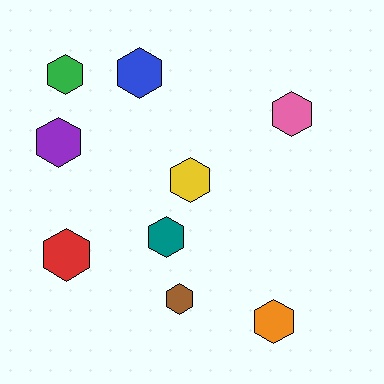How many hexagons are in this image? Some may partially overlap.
There are 9 hexagons.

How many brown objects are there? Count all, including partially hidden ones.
There is 1 brown object.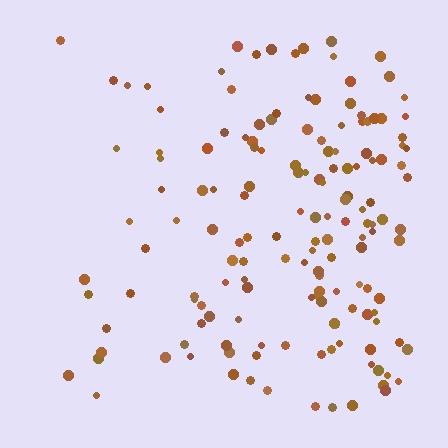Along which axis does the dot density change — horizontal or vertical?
Horizontal.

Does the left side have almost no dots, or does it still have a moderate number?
Still a moderate number, just noticeably fewer than the right.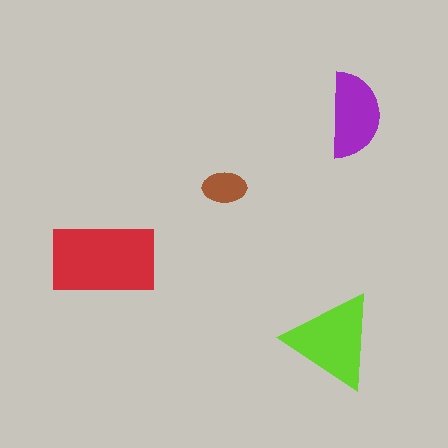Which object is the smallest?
The brown ellipse.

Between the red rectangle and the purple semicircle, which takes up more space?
The red rectangle.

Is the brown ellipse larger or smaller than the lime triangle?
Smaller.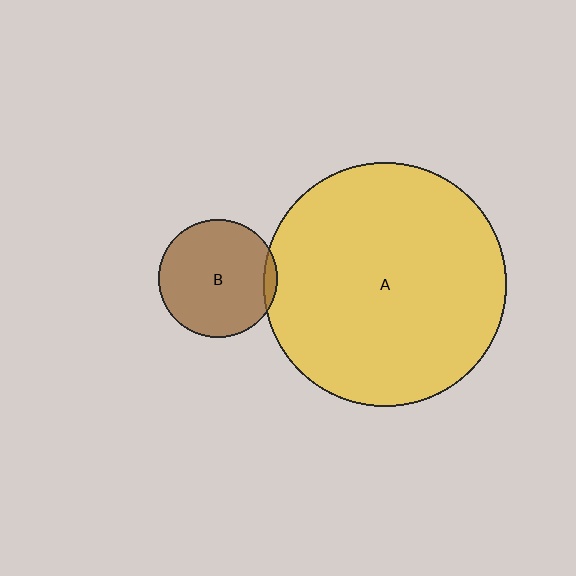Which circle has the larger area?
Circle A (yellow).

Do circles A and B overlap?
Yes.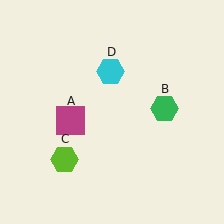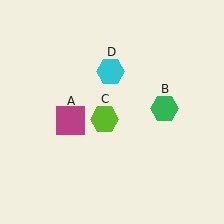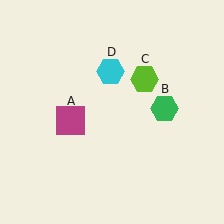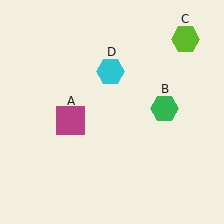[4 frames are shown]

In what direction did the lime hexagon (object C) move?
The lime hexagon (object C) moved up and to the right.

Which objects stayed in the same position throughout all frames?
Magenta square (object A) and green hexagon (object B) and cyan hexagon (object D) remained stationary.